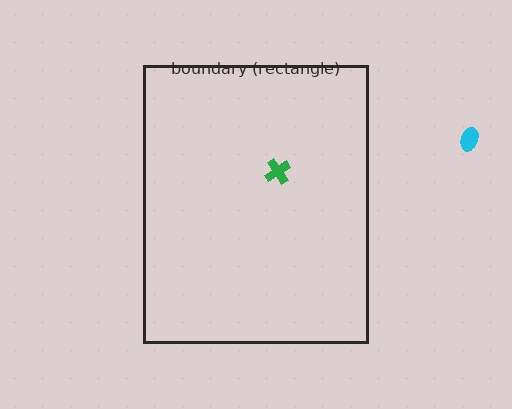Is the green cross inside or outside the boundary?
Inside.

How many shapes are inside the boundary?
1 inside, 1 outside.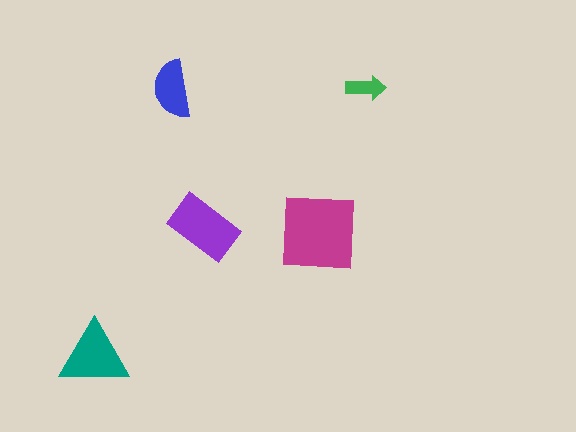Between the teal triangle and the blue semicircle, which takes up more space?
The teal triangle.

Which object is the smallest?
The green arrow.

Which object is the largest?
The magenta square.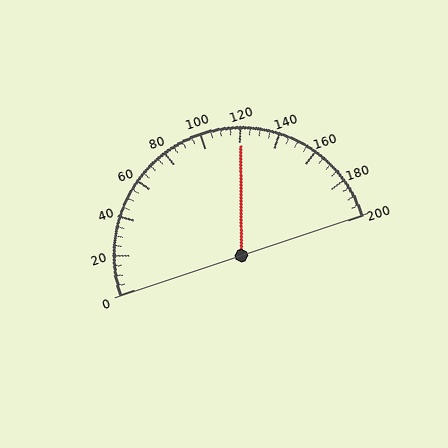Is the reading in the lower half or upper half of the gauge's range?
The reading is in the upper half of the range (0 to 200).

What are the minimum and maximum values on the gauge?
The gauge ranges from 0 to 200.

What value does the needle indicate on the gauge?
The needle indicates approximately 120.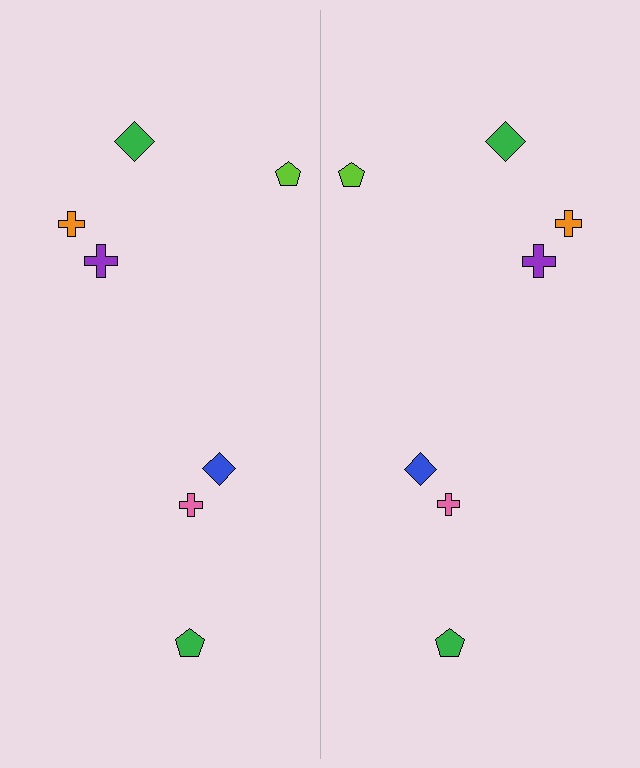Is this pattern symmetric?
Yes, this pattern has bilateral (reflection) symmetry.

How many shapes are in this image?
There are 14 shapes in this image.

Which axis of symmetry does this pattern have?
The pattern has a vertical axis of symmetry running through the center of the image.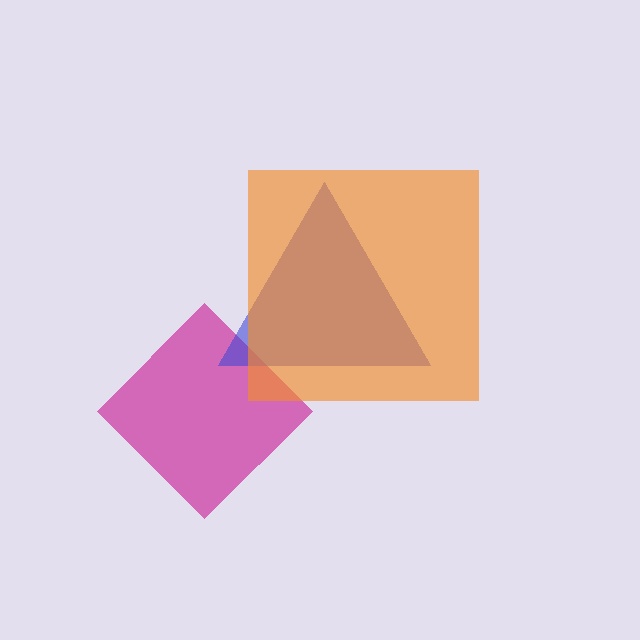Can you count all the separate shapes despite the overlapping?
Yes, there are 3 separate shapes.